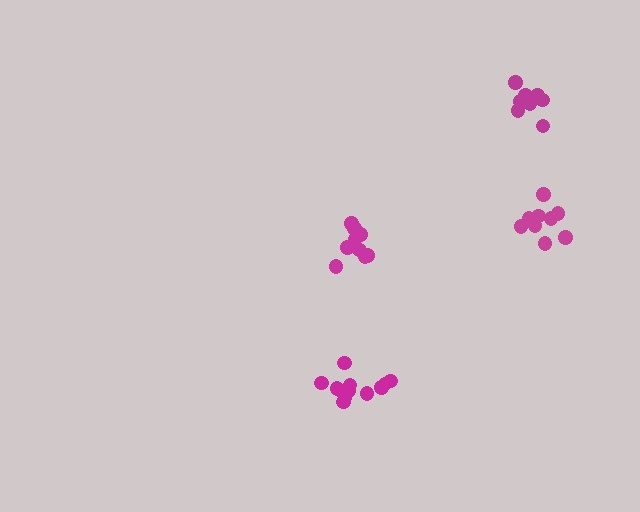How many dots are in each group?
Group 1: 9 dots, Group 2: 9 dots, Group 3: 12 dots, Group 4: 9 dots (39 total).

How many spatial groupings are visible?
There are 4 spatial groupings.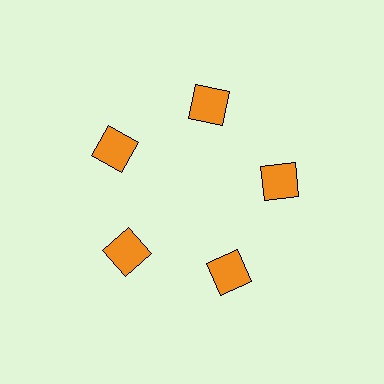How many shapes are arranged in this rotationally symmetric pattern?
There are 5 shapes, arranged in 5 groups of 1.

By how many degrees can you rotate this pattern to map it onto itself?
The pattern maps onto itself every 72 degrees of rotation.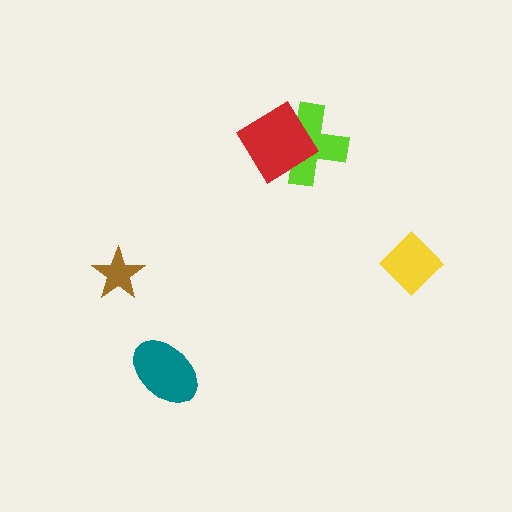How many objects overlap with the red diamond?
1 object overlaps with the red diamond.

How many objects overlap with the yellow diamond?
0 objects overlap with the yellow diamond.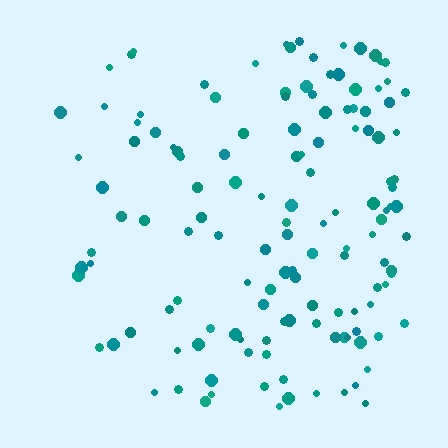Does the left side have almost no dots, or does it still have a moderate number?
Still a moderate number, just noticeably fewer than the right.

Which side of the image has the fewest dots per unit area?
The left.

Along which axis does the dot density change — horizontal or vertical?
Horizontal.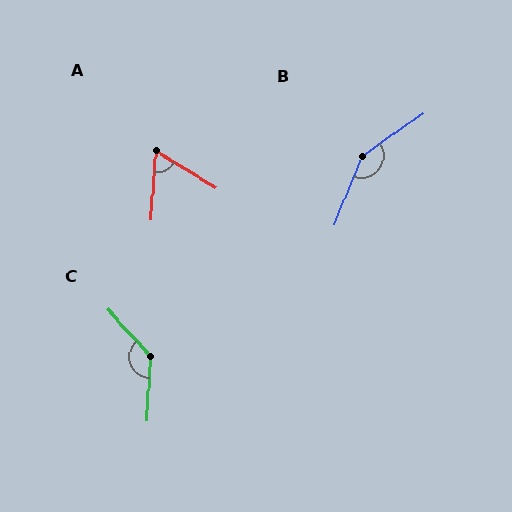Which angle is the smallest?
A, at approximately 63 degrees.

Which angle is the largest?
B, at approximately 147 degrees.